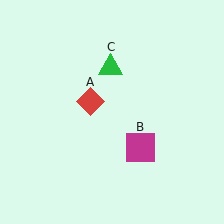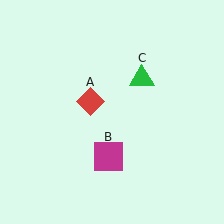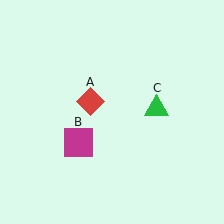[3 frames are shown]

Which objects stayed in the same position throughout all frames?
Red diamond (object A) remained stationary.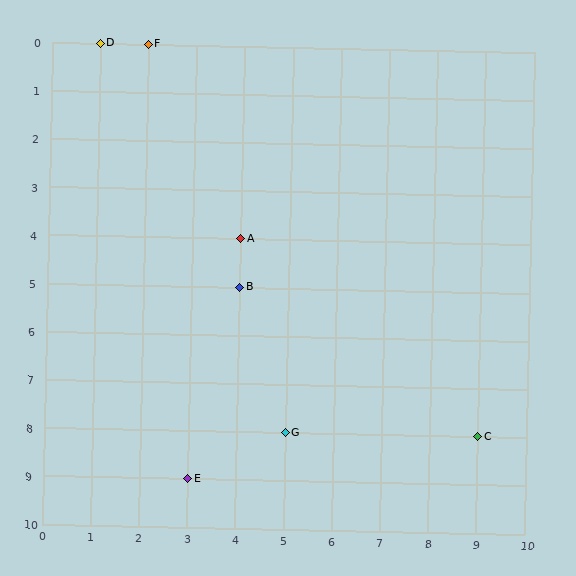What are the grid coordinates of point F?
Point F is at grid coordinates (2, 0).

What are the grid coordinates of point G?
Point G is at grid coordinates (5, 8).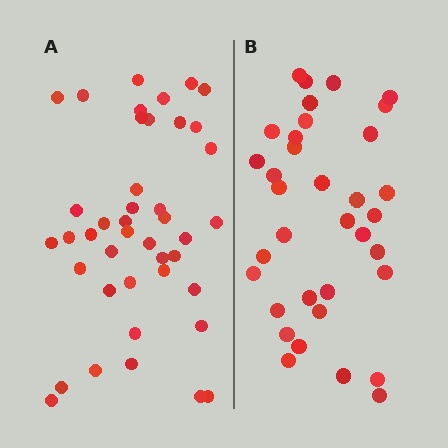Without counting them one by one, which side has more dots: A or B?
Region A (the left region) has more dots.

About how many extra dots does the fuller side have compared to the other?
Region A has roughly 8 or so more dots than region B.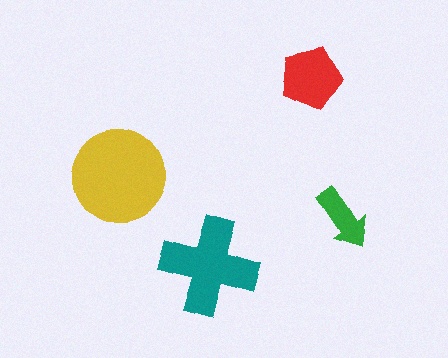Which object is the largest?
The yellow circle.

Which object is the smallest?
The green arrow.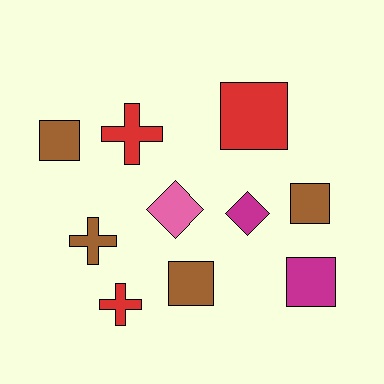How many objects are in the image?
There are 10 objects.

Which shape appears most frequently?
Square, with 5 objects.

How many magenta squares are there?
There is 1 magenta square.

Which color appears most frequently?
Brown, with 4 objects.